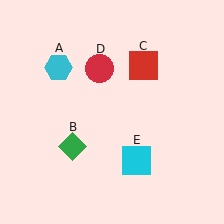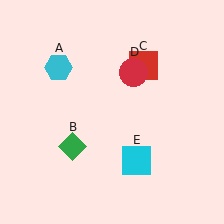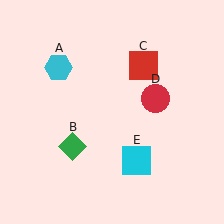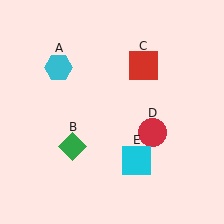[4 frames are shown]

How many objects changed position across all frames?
1 object changed position: red circle (object D).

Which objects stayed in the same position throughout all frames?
Cyan hexagon (object A) and green diamond (object B) and red square (object C) and cyan square (object E) remained stationary.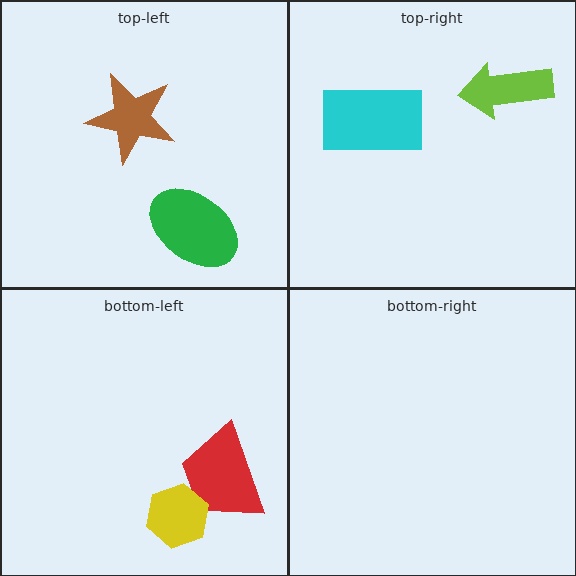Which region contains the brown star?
The top-left region.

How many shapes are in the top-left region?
2.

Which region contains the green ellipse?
The top-left region.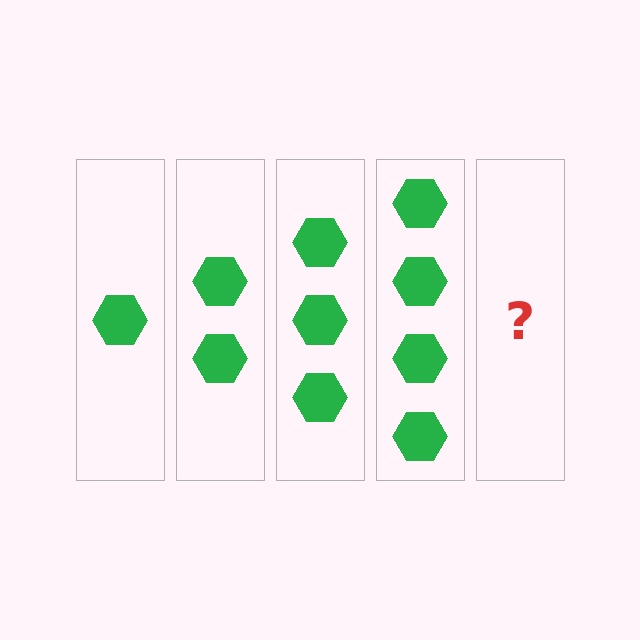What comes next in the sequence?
The next element should be 5 hexagons.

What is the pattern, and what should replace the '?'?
The pattern is that each step adds one more hexagon. The '?' should be 5 hexagons.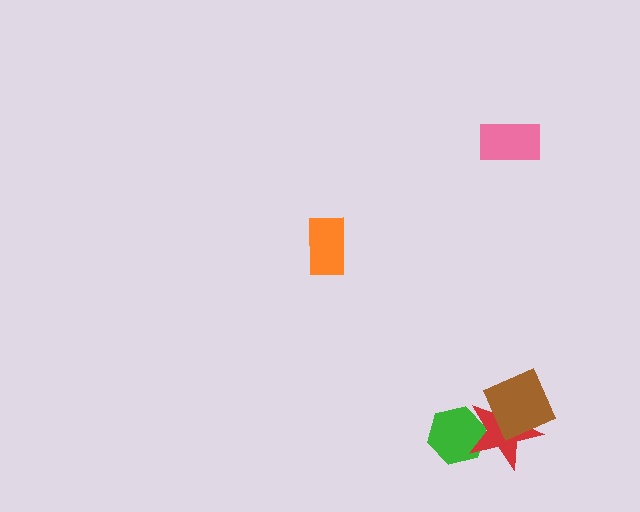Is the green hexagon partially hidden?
Yes, it is partially covered by another shape.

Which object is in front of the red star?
The brown square is in front of the red star.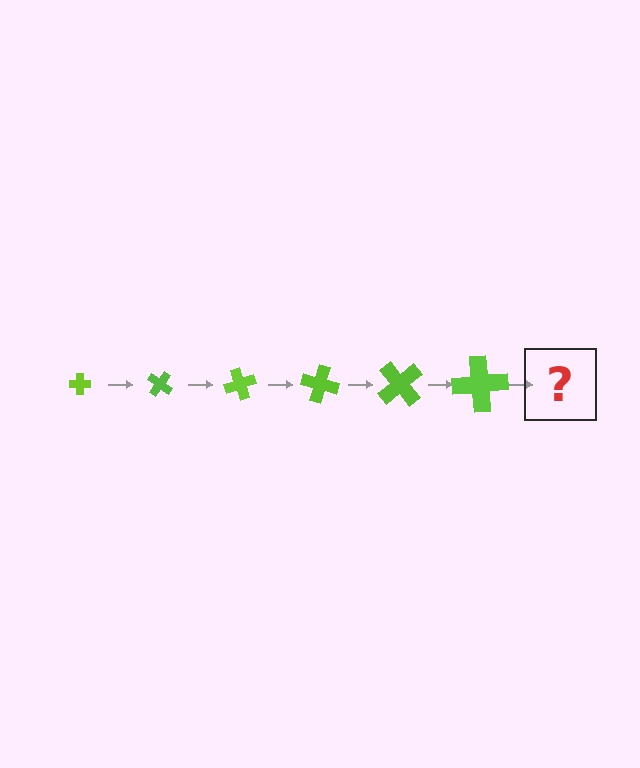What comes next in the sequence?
The next element should be a cross, larger than the previous one and rotated 210 degrees from the start.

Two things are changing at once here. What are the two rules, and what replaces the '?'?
The two rules are that the cross grows larger each step and it rotates 35 degrees each step. The '?' should be a cross, larger than the previous one and rotated 210 degrees from the start.